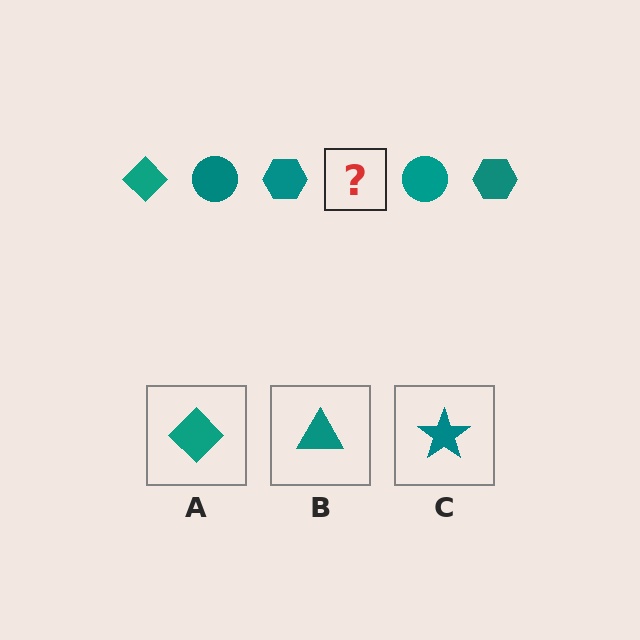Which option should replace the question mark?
Option A.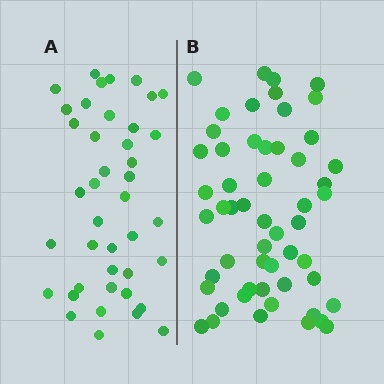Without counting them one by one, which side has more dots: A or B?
Region B (the right region) has more dots.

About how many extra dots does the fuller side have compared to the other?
Region B has approximately 15 more dots than region A.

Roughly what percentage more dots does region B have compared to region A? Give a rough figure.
About 30% more.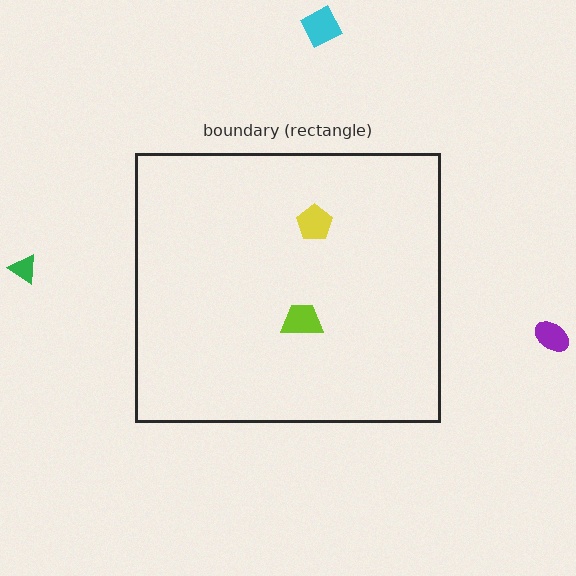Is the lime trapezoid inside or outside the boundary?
Inside.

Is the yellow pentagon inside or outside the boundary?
Inside.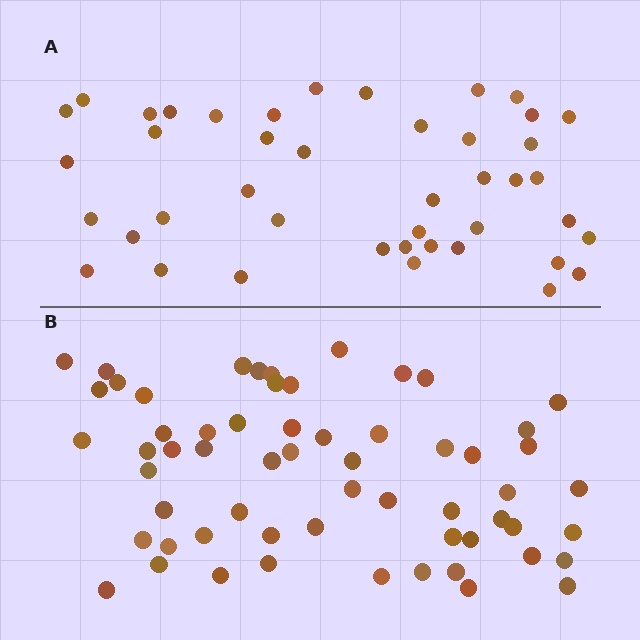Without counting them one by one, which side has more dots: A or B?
Region B (the bottom region) has more dots.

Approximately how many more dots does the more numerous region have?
Region B has approximately 15 more dots than region A.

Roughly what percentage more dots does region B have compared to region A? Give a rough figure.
About 40% more.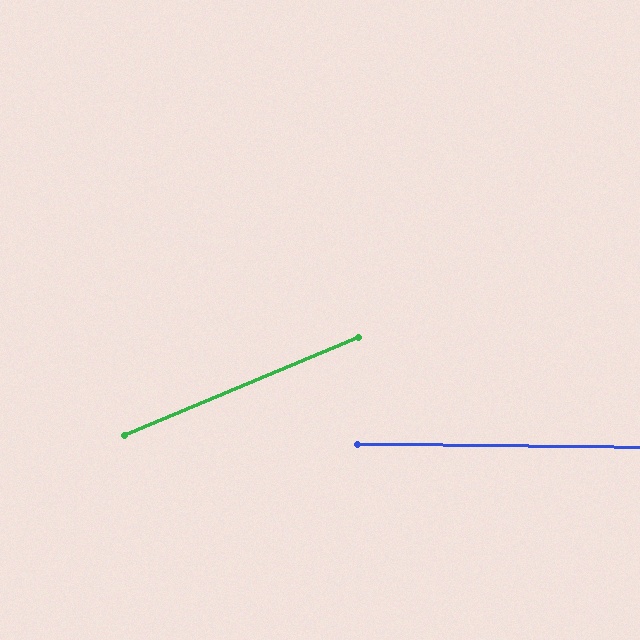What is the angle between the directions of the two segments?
Approximately 23 degrees.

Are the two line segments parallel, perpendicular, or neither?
Neither parallel nor perpendicular — they differ by about 23°.